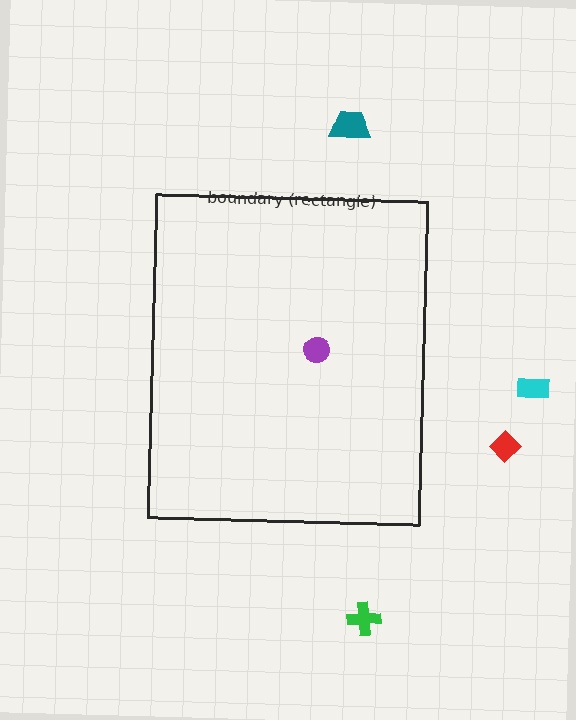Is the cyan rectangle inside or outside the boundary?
Outside.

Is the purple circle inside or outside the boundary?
Inside.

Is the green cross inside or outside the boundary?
Outside.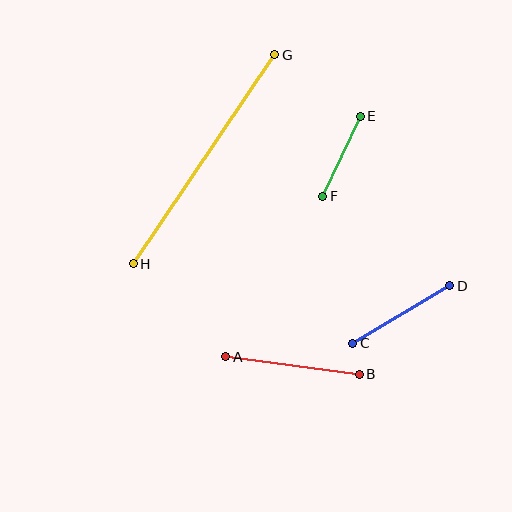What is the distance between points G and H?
The distance is approximately 252 pixels.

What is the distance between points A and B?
The distance is approximately 135 pixels.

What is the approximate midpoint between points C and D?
The midpoint is at approximately (401, 314) pixels.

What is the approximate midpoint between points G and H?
The midpoint is at approximately (204, 159) pixels.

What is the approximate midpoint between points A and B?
The midpoint is at approximately (292, 365) pixels.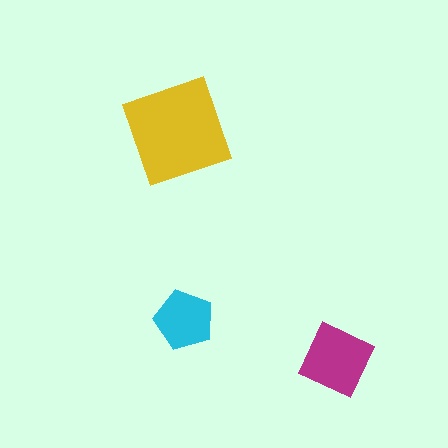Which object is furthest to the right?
The magenta square is rightmost.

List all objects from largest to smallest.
The yellow diamond, the magenta square, the cyan pentagon.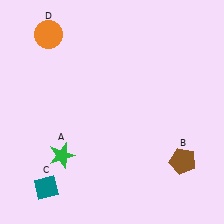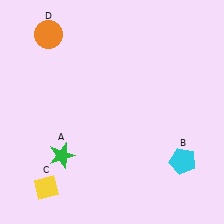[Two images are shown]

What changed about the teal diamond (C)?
In Image 1, C is teal. In Image 2, it changed to yellow.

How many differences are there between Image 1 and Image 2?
There are 2 differences between the two images.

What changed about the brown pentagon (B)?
In Image 1, B is brown. In Image 2, it changed to cyan.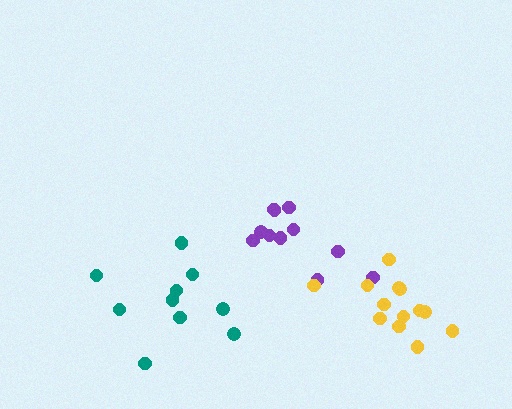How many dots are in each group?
Group 1: 10 dots, Group 2: 11 dots, Group 3: 13 dots (34 total).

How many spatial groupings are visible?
There are 3 spatial groupings.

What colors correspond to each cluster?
The clusters are colored: teal, purple, yellow.